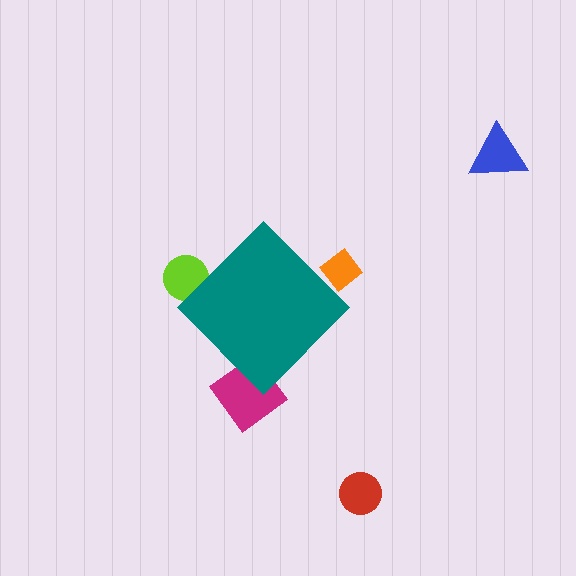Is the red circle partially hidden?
No, the red circle is fully visible.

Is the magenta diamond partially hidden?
Yes, the magenta diamond is partially hidden behind the teal diamond.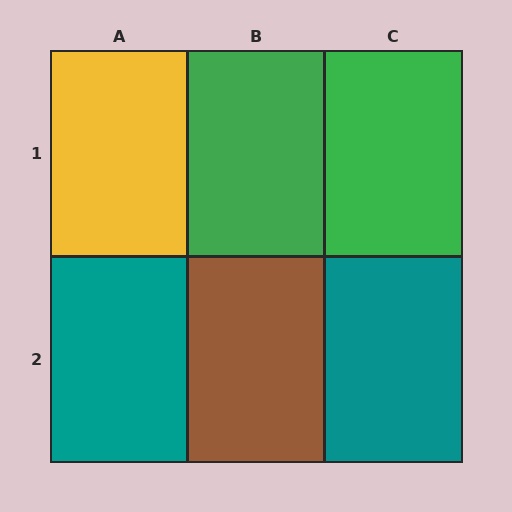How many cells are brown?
1 cell is brown.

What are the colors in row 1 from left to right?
Yellow, green, green.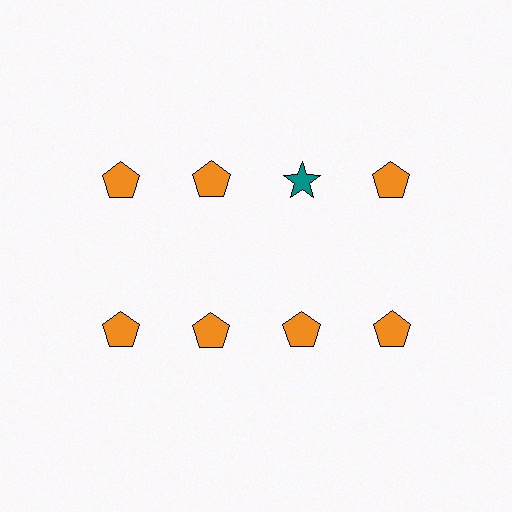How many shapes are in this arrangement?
There are 8 shapes arranged in a grid pattern.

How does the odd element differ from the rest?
It differs in both color (teal instead of orange) and shape (star instead of pentagon).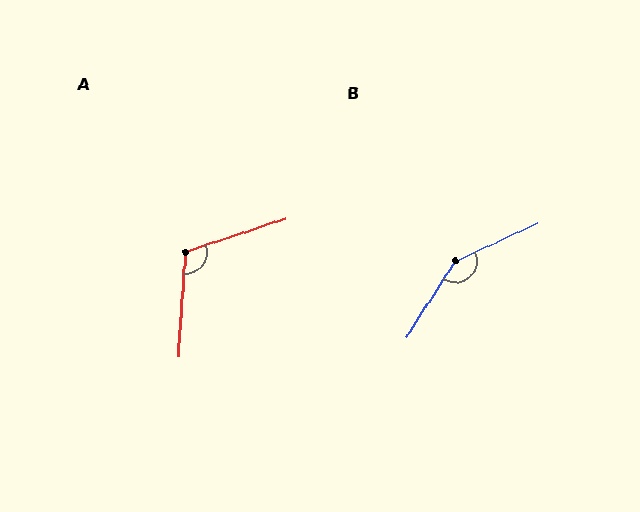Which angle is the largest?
B, at approximately 147 degrees.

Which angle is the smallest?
A, at approximately 112 degrees.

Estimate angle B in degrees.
Approximately 147 degrees.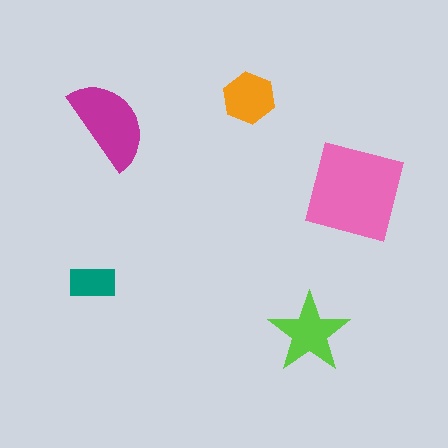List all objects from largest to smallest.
The pink square, the magenta semicircle, the lime star, the orange hexagon, the teal rectangle.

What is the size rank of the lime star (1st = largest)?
3rd.